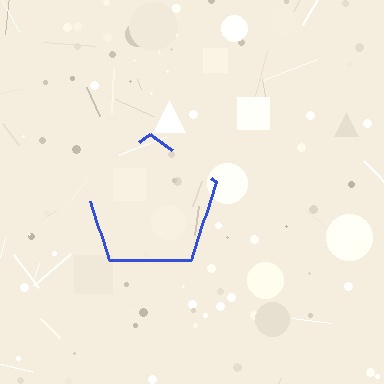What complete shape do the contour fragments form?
The contour fragments form a pentagon.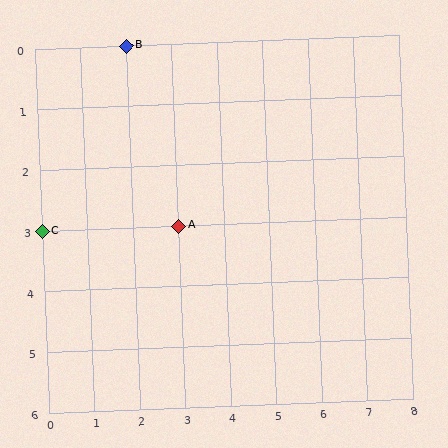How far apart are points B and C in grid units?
Points B and C are 2 columns and 3 rows apart (about 3.6 grid units diagonally).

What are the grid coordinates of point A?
Point A is at grid coordinates (3, 3).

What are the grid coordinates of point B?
Point B is at grid coordinates (2, 0).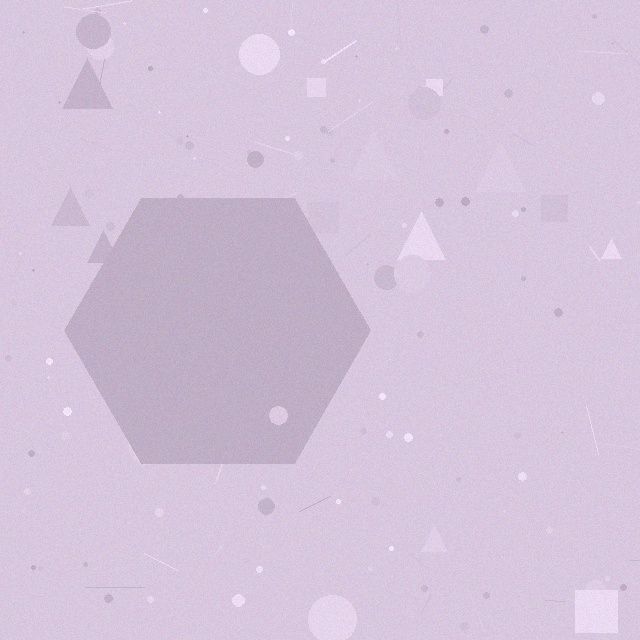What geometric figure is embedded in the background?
A hexagon is embedded in the background.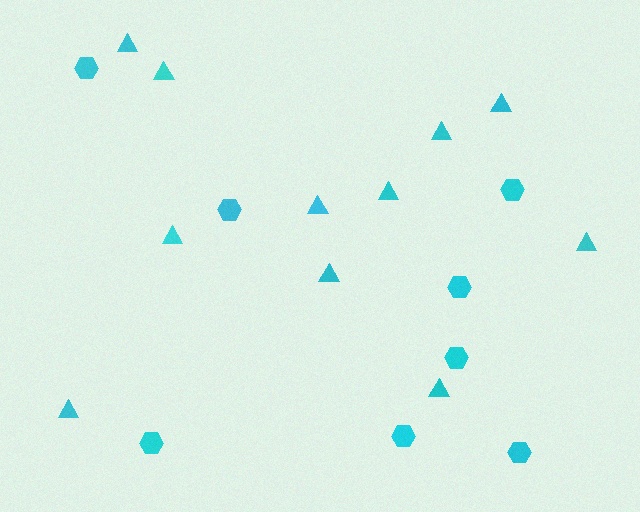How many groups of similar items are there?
There are 2 groups: one group of hexagons (8) and one group of triangles (11).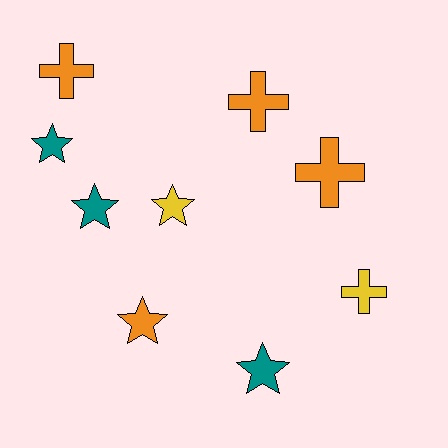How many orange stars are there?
There is 1 orange star.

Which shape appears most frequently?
Star, with 5 objects.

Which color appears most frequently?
Orange, with 4 objects.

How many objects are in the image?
There are 9 objects.